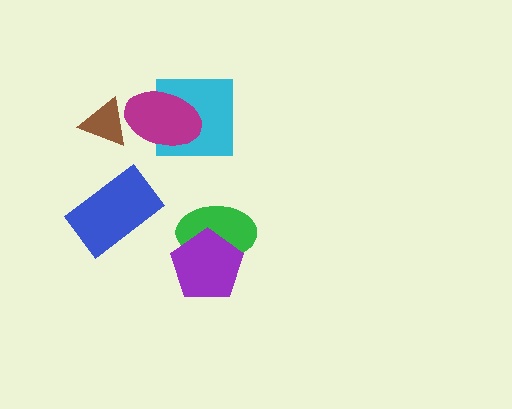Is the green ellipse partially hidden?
Yes, it is partially covered by another shape.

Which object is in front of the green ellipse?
The purple pentagon is in front of the green ellipse.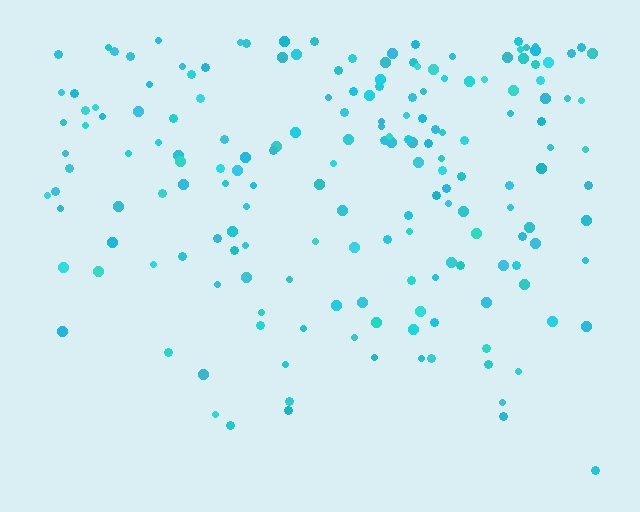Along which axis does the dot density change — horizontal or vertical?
Vertical.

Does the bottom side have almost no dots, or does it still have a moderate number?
Still a moderate number, just noticeably fewer than the top.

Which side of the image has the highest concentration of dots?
The top.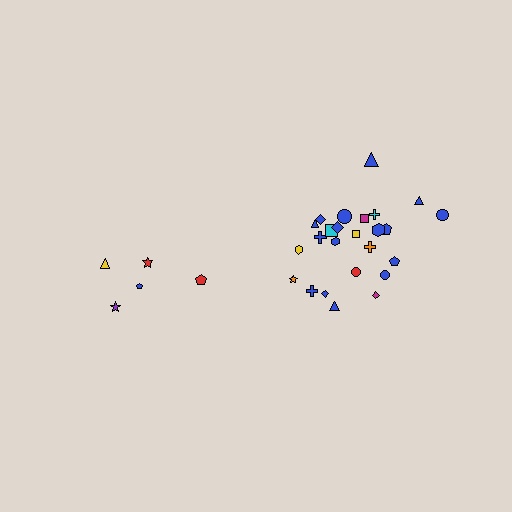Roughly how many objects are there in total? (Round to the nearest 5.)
Roughly 30 objects in total.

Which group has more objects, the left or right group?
The right group.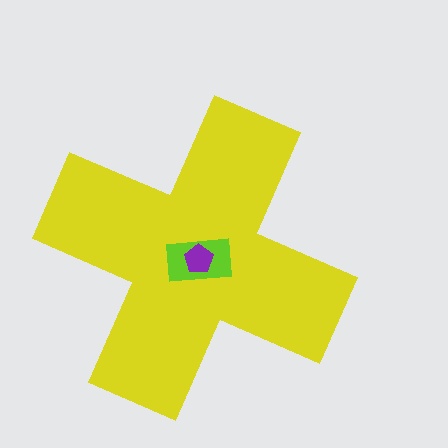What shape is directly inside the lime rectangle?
The purple pentagon.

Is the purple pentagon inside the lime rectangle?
Yes.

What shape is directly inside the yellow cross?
The lime rectangle.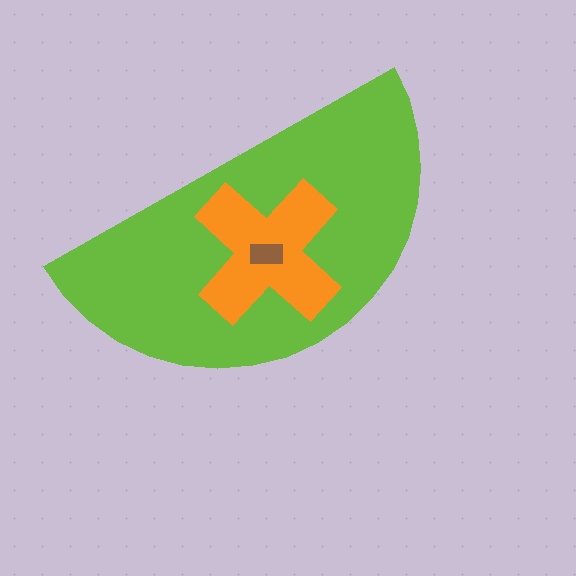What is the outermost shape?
The lime semicircle.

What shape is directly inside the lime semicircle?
The orange cross.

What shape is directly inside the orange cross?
The brown rectangle.